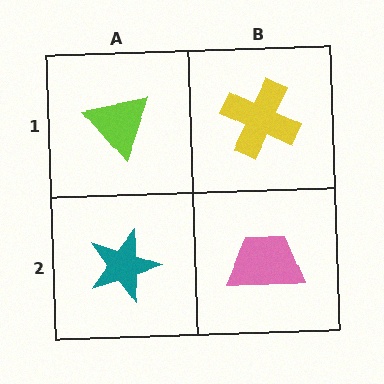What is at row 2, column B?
A pink trapezoid.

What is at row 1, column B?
A yellow cross.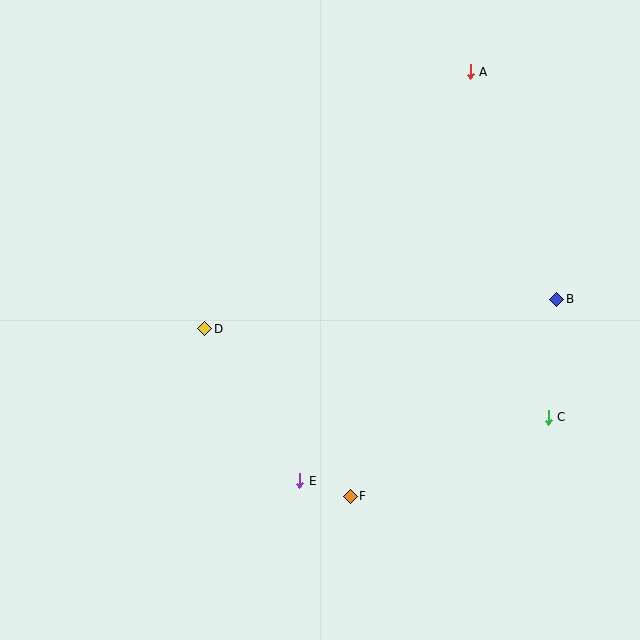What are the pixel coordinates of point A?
Point A is at (470, 72).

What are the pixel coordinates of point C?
Point C is at (548, 417).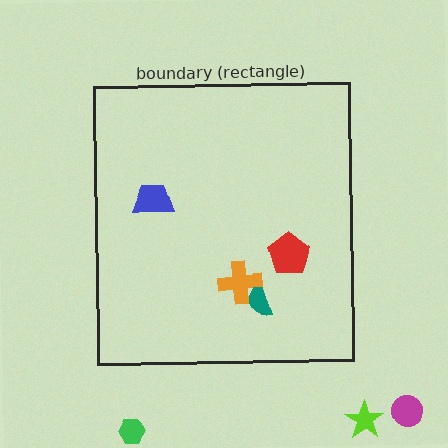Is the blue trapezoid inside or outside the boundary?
Inside.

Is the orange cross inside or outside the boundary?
Inside.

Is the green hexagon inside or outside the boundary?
Outside.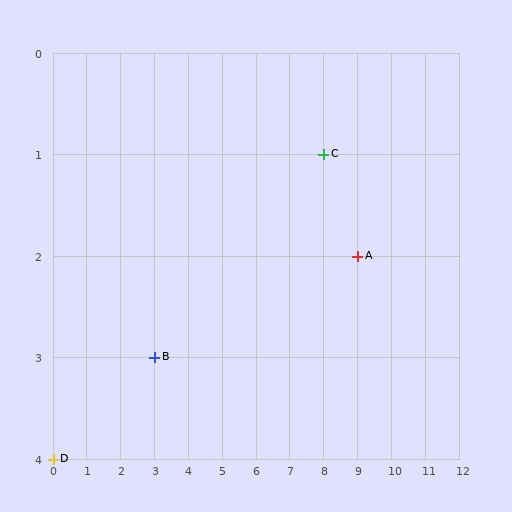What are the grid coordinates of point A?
Point A is at grid coordinates (9, 2).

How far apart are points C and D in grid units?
Points C and D are 8 columns and 3 rows apart (about 8.5 grid units diagonally).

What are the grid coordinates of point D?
Point D is at grid coordinates (0, 4).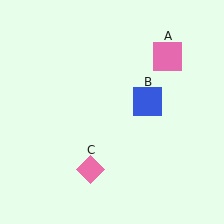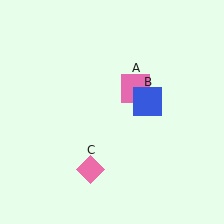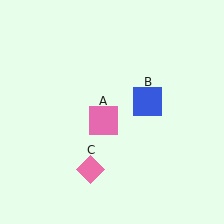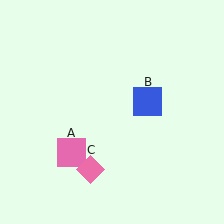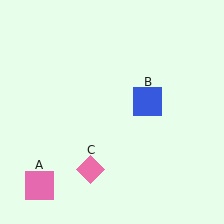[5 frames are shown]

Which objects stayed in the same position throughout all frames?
Blue square (object B) and pink diamond (object C) remained stationary.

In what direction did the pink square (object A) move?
The pink square (object A) moved down and to the left.